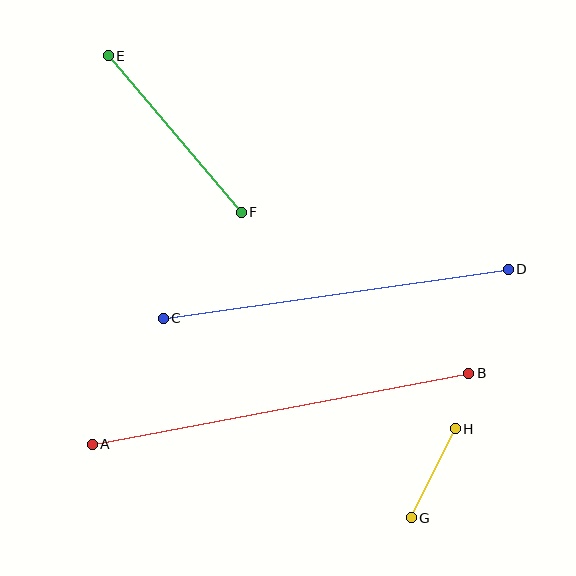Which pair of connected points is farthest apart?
Points A and B are farthest apart.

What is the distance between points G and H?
The distance is approximately 99 pixels.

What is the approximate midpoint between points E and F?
The midpoint is at approximately (175, 134) pixels.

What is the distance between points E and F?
The distance is approximately 205 pixels.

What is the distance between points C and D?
The distance is approximately 348 pixels.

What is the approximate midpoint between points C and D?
The midpoint is at approximately (336, 294) pixels.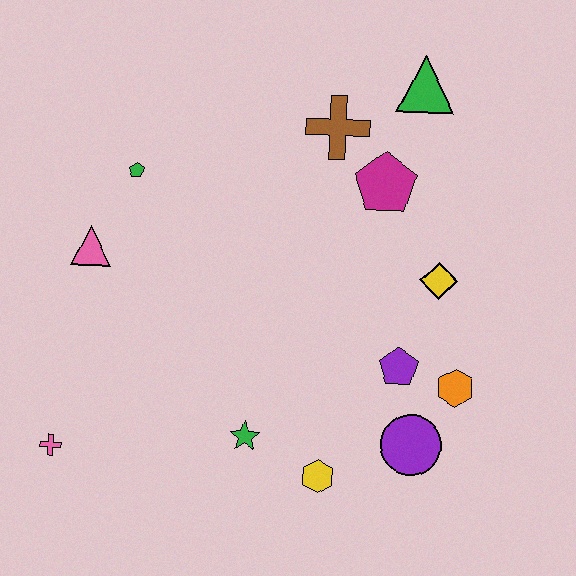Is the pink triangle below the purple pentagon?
No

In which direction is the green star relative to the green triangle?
The green star is below the green triangle.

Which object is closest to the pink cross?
The green star is closest to the pink cross.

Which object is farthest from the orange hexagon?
The pink cross is farthest from the orange hexagon.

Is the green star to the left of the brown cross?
Yes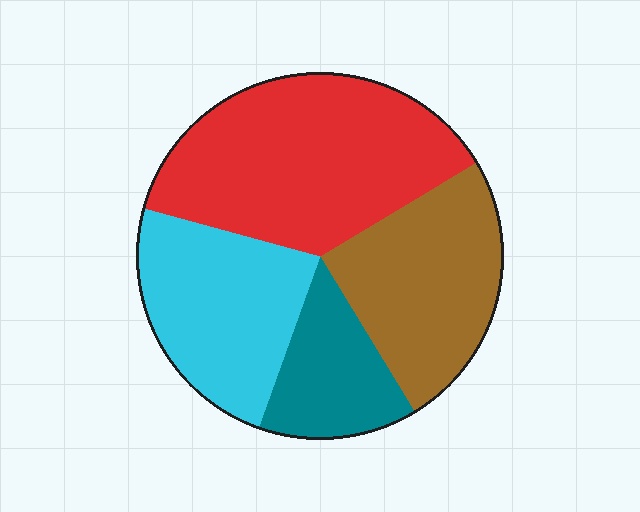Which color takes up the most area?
Red, at roughly 35%.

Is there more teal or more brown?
Brown.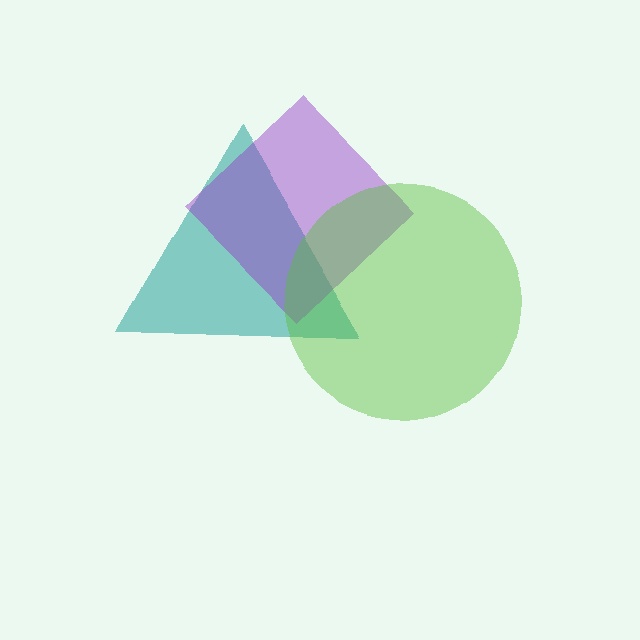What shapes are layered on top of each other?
The layered shapes are: a teal triangle, a purple diamond, a lime circle.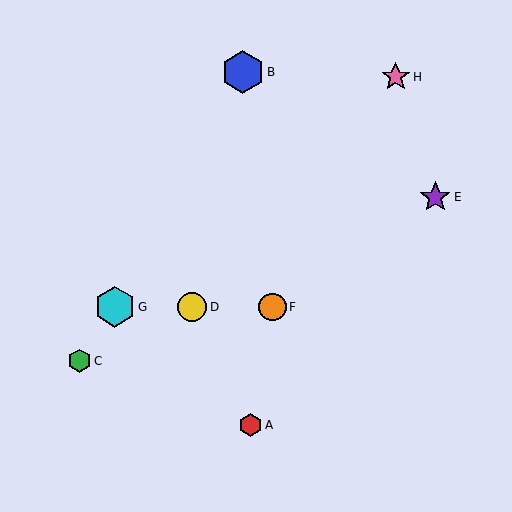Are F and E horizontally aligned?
No, F is at y≈307 and E is at y≈197.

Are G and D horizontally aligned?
Yes, both are at y≈307.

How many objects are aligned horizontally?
3 objects (D, F, G) are aligned horizontally.